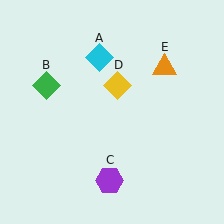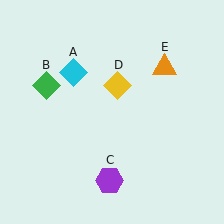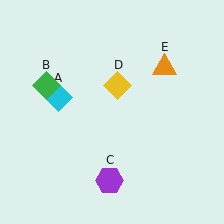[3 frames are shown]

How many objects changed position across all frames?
1 object changed position: cyan diamond (object A).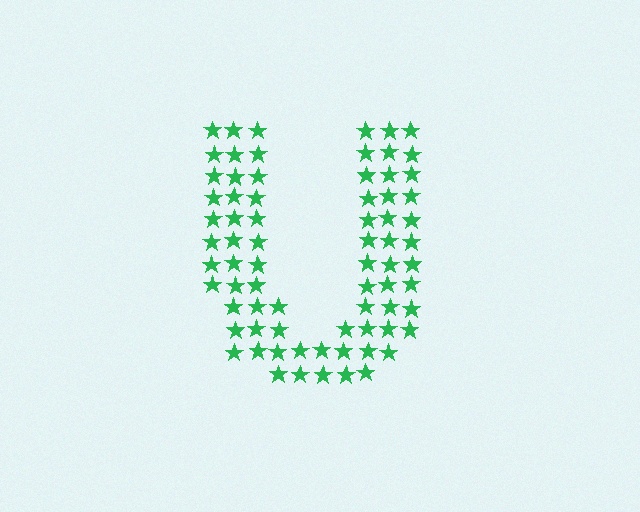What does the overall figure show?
The overall figure shows the letter U.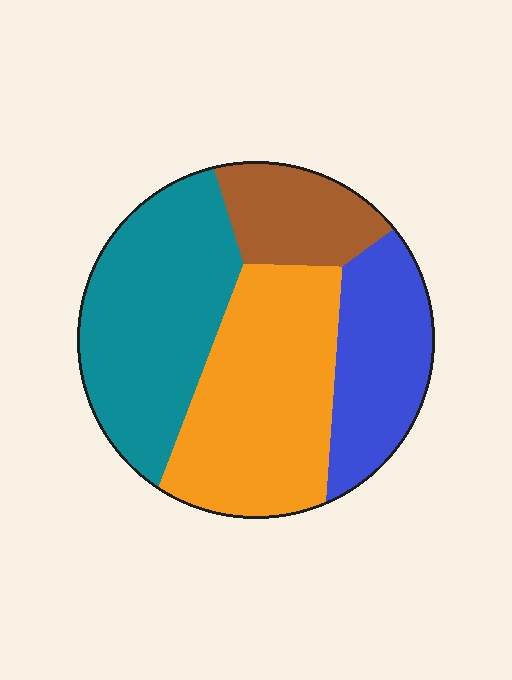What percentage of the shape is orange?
Orange takes up about one third (1/3) of the shape.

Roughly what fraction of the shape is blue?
Blue covers 20% of the shape.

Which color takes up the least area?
Brown, at roughly 15%.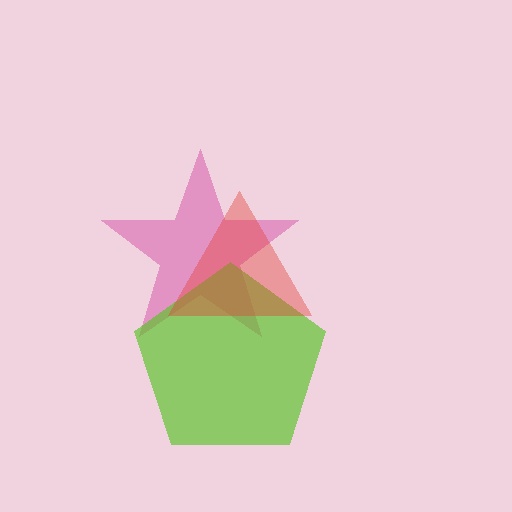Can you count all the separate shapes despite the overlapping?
Yes, there are 3 separate shapes.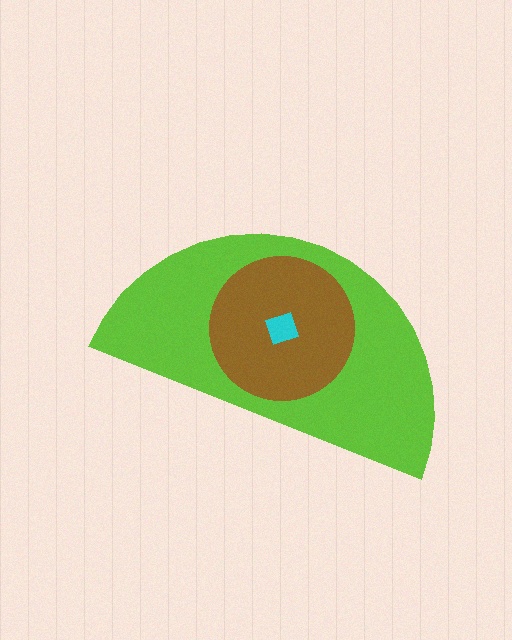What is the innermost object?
The cyan diamond.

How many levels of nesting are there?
3.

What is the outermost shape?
The lime semicircle.